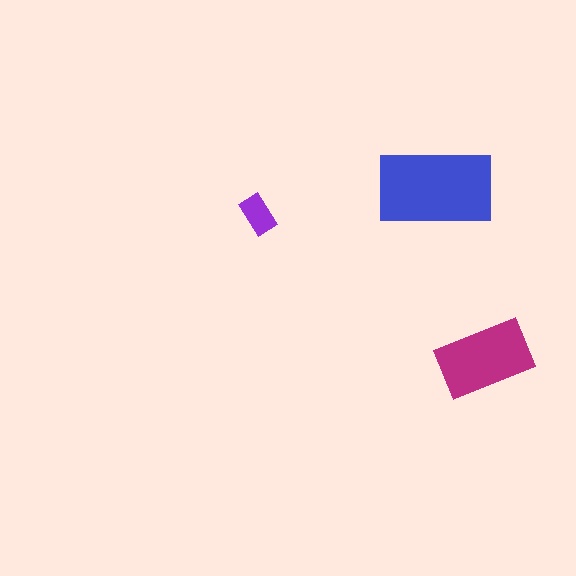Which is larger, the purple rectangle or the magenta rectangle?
The magenta one.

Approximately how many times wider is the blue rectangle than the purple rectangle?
About 3 times wider.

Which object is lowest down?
The magenta rectangle is bottommost.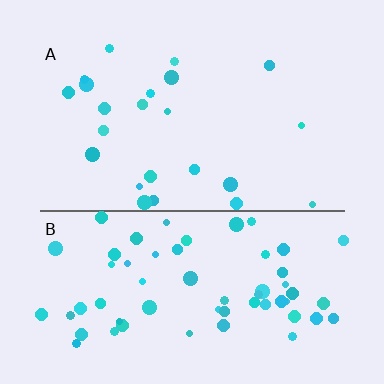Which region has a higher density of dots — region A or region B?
B (the bottom).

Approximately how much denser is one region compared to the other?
Approximately 2.7× — region B over region A.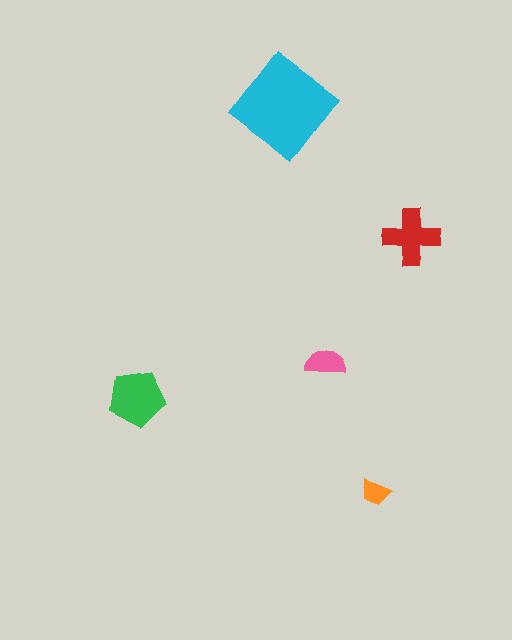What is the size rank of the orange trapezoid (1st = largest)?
5th.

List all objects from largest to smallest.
The cyan diamond, the green pentagon, the red cross, the pink semicircle, the orange trapezoid.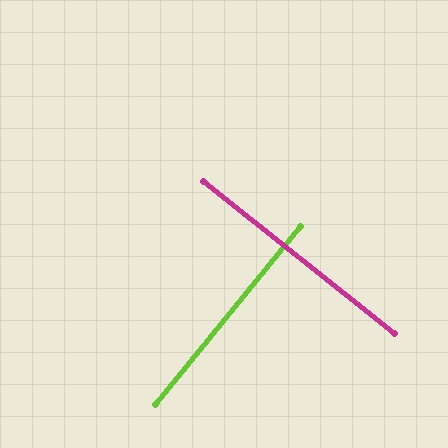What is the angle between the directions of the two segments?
Approximately 89 degrees.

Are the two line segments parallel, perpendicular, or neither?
Perpendicular — they meet at approximately 89°.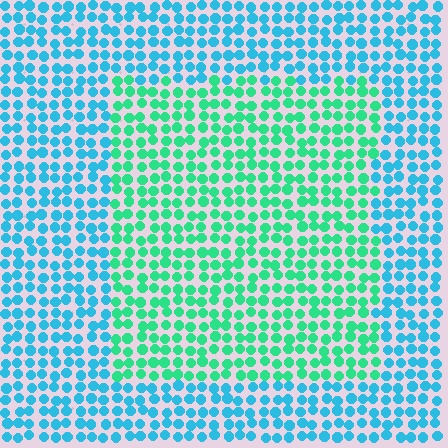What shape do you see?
I see a rectangle.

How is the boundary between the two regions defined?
The boundary is defined purely by a slight shift in hue (about 42 degrees). Spacing, size, and orientation are identical on both sides.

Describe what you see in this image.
The image is filled with small cyan elements in a uniform arrangement. A rectangle-shaped region is visible where the elements are tinted to a slightly different hue, forming a subtle color boundary.